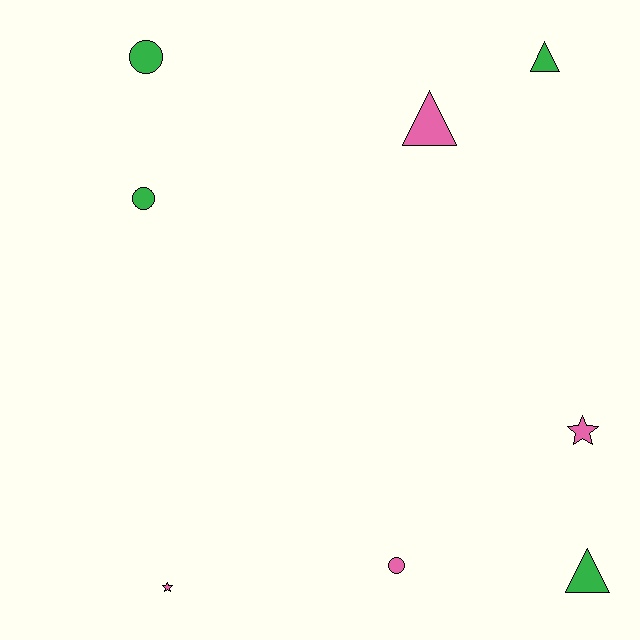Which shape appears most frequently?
Triangle, with 3 objects.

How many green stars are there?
There are no green stars.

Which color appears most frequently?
Pink, with 4 objects.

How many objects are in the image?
There are 8 objects.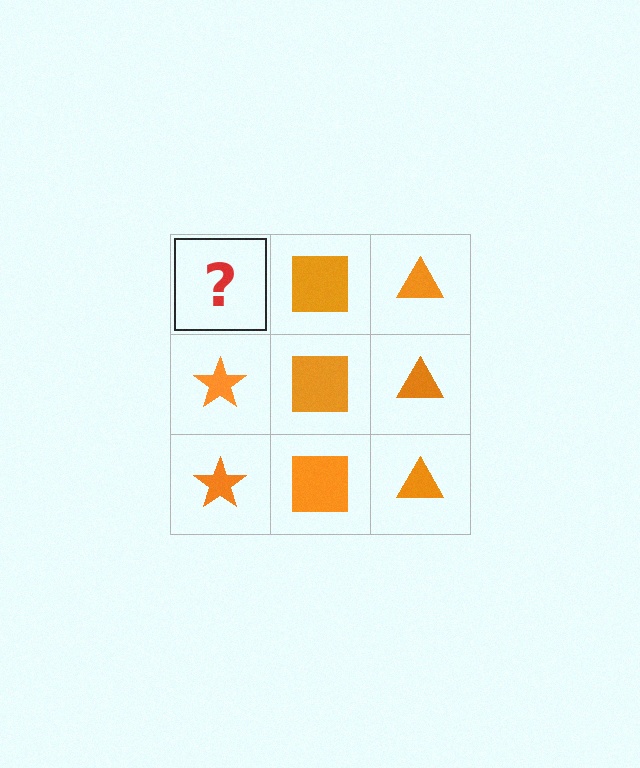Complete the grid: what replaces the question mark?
The question mark should be replaced with an orange star.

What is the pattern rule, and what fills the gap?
The rule is that each column has a consistent shape. The gap should be filled with an orange star.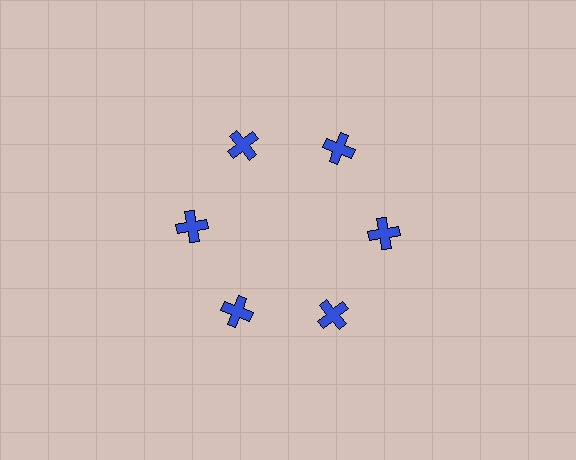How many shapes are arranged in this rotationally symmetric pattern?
There are 6 shapes, arranged in 6 groups of 1.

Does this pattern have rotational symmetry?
Yes, this pattern has 6-fold rotational symmetry. It looks the same after rotating 60 degrees around the center.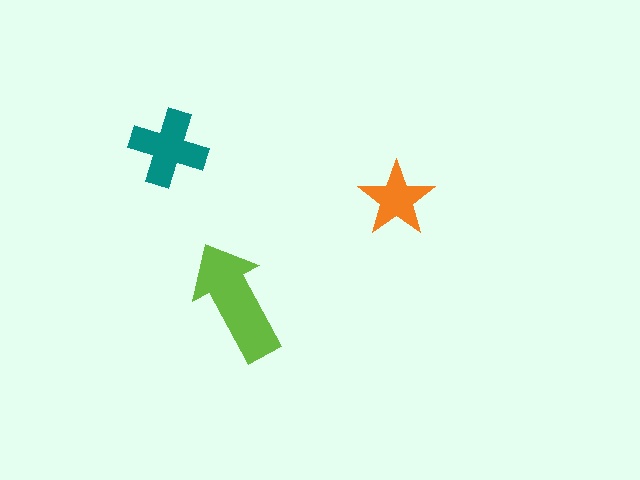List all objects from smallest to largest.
The orange star, the teal cross, the lime arrow.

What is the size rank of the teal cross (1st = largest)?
2nd.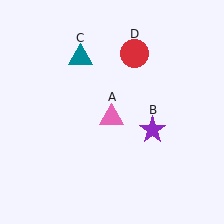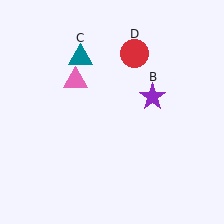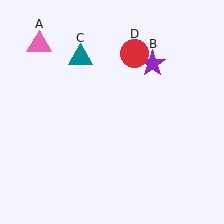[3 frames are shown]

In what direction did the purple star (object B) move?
The purple star (object B) moved up.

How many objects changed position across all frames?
2 objects changed position: pink triangle (object A), purple star (object B).